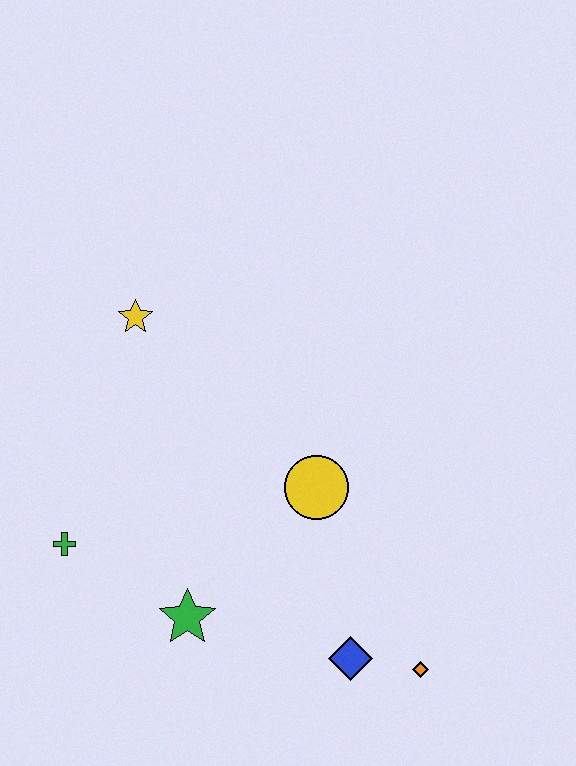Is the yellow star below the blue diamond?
No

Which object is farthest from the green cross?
The orange diamond is farthest from the green cross.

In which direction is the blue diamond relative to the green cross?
The blue diamond is to the right of the green cross.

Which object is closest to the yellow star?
The green cross is closest to the yellow star.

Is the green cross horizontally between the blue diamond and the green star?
No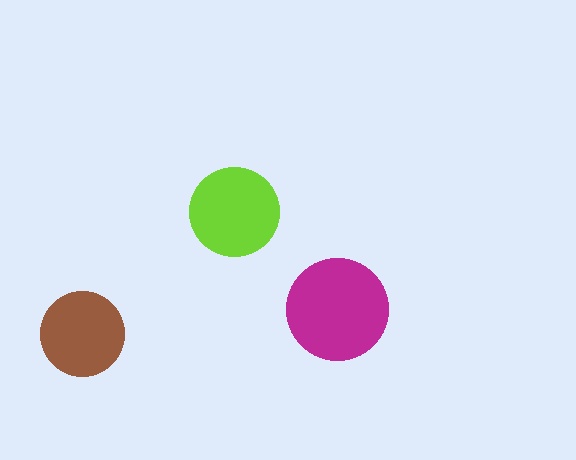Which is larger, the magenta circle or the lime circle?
The magenta one.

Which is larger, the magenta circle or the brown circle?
The magenta one.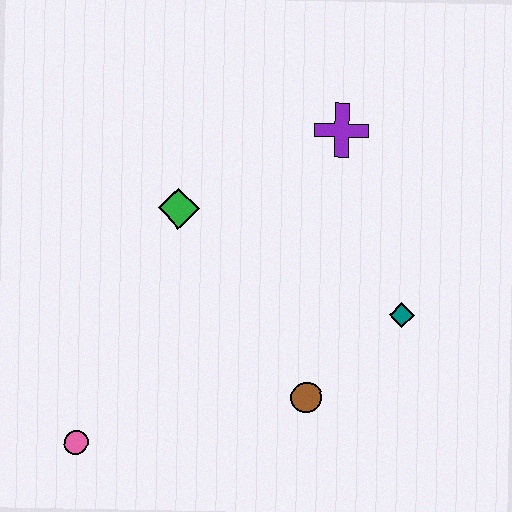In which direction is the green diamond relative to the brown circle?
The green diamond is above the brown circle.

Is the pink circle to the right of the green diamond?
No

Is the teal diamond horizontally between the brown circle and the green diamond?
No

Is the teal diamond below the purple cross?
Yes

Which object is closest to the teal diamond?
The brown circle is closest to the teal diamond.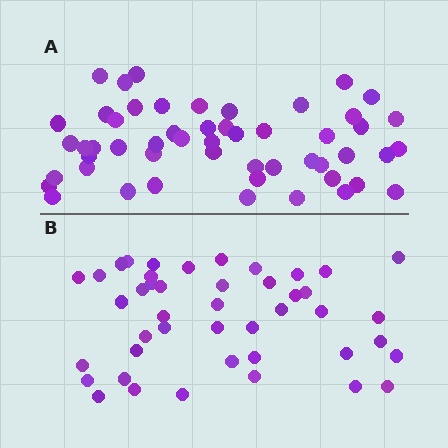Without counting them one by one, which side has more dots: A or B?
Region A (the top region) has more dots.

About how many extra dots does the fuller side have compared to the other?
Region A has roughly 8 or so more dots than region B.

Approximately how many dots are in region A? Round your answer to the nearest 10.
About 50 dots. (The exact count is 52, which rounds to 50.)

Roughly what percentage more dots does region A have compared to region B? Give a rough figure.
About 20% more.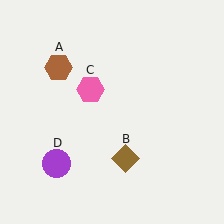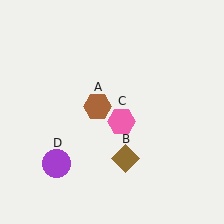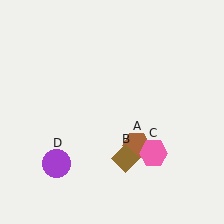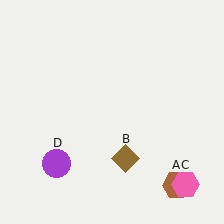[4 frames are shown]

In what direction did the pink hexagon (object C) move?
The pink hexagon (object C) moved down and to the right.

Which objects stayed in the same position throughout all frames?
Brown diamond (object B) and purple circle (object D) remained stationary.